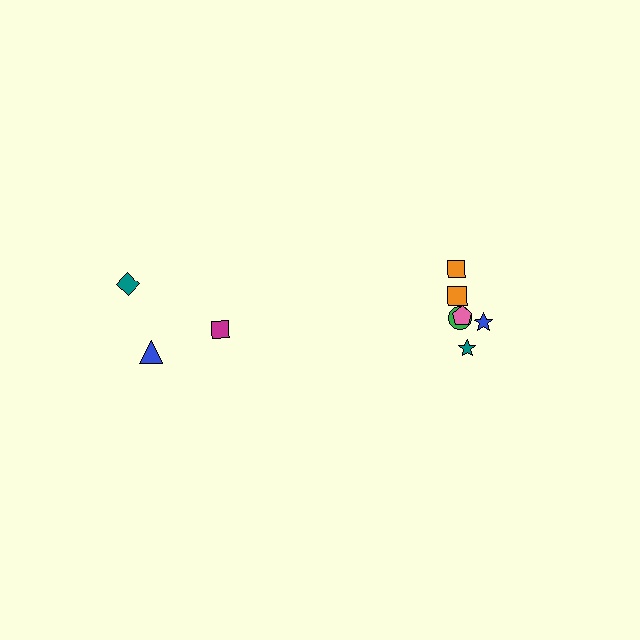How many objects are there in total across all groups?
There are 9 objects.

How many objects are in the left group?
There are 3 objects.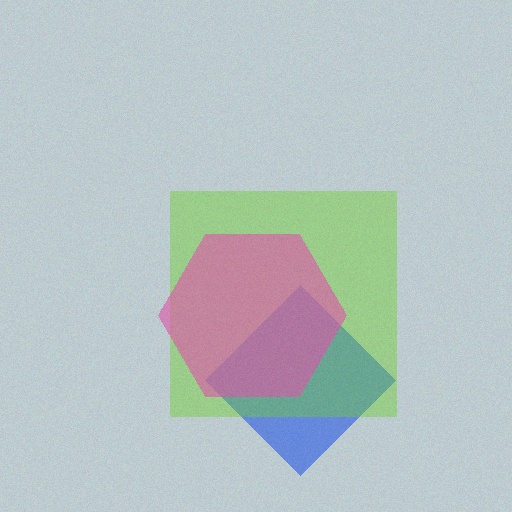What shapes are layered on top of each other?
The layered shapes are: a blue diamond, a lime square, a pink hexagon.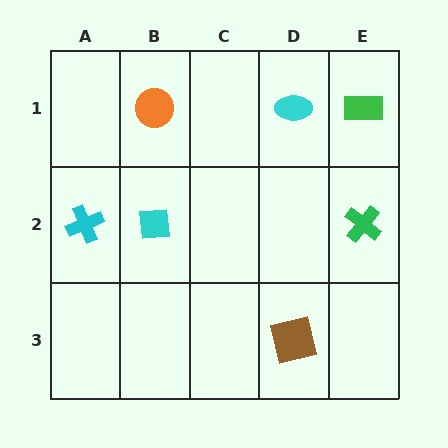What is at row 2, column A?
A cyan cross.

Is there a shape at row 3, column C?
No, that cell is empty.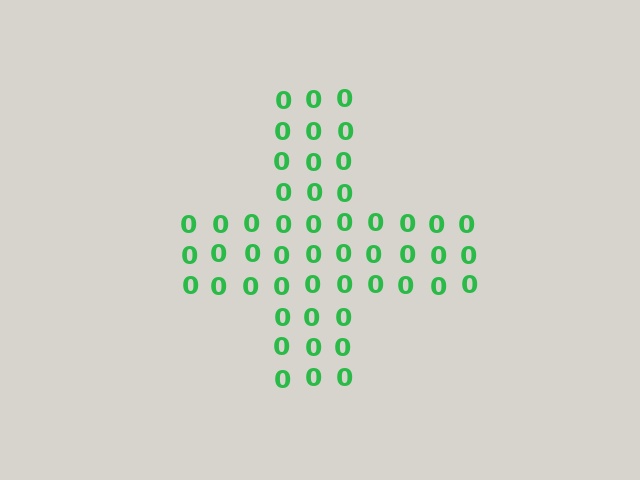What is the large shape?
The large shape is a cross.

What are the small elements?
The small elements are digit 0's.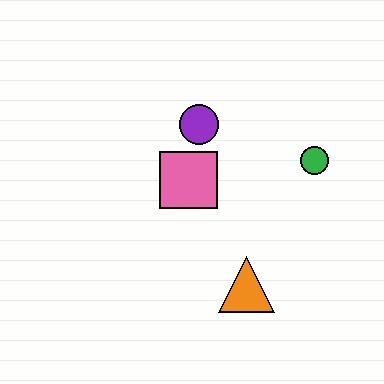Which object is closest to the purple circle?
The pink square is closest to the purple circle.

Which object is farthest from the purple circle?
The orange triangle is farthest from the purple circle.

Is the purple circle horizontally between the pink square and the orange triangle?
Yes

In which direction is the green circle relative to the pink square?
The green circle is to the right of the pink square.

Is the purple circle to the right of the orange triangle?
No